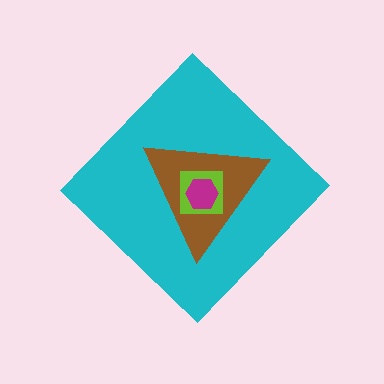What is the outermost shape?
The cyan diamond.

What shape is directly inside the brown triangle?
The lime square.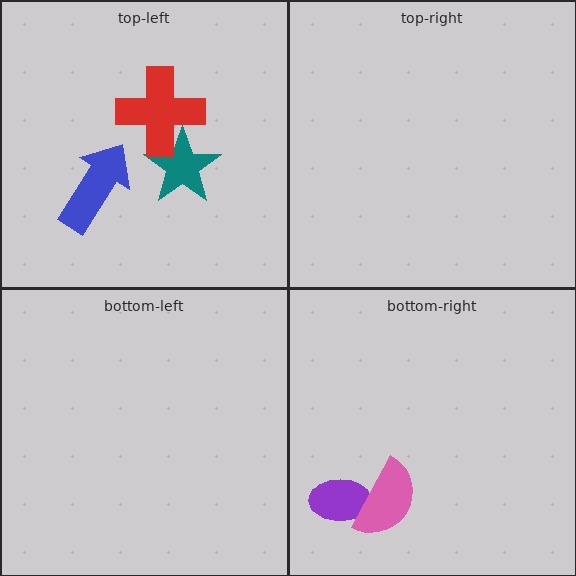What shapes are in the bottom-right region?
The purple ellipse, the pink semicircle.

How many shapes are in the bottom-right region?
2.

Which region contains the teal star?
The top-left region.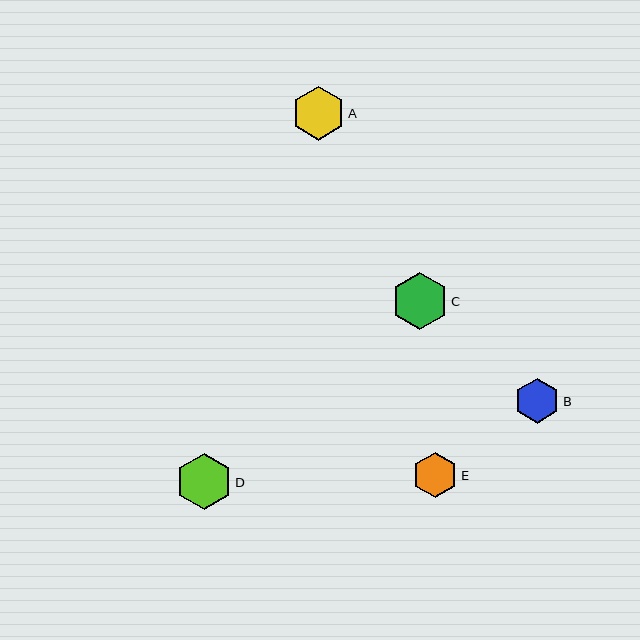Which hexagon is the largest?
Hexagon C is the largest with a size of approximately 57 pixels.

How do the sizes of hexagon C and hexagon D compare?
Hexagon C and hexagon D are approximately the same size.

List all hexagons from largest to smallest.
From largest to smallest: C, D, A, E, B.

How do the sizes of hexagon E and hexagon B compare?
Hexagon E and hexagon B are approximately the same size.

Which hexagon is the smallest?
Hexagon B is the smallest with a size of approximately 45 pixels.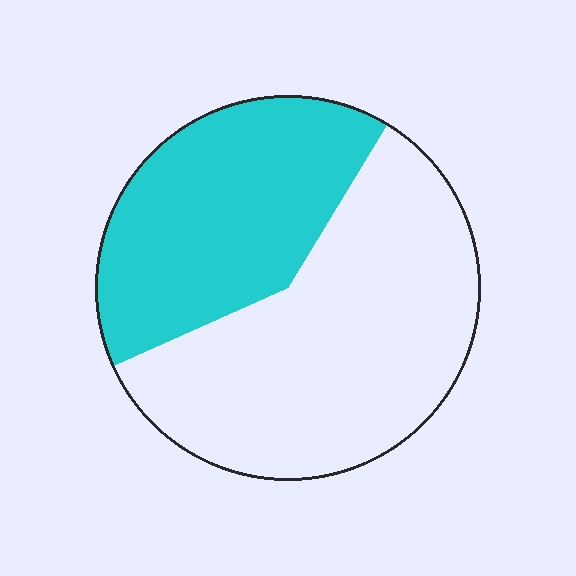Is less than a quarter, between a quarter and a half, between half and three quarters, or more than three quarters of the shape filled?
Between a quarter and a half.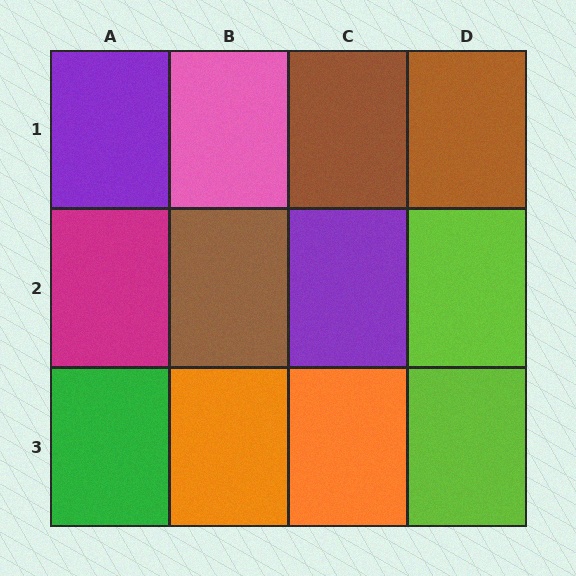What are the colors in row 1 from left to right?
Purple, pink, brown, brown.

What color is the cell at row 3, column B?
Orange.